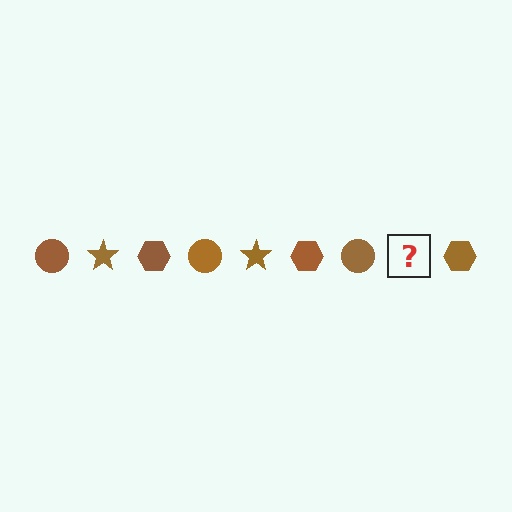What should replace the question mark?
The question mark should be replaced with a brown star.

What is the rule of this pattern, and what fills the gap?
The rule is that the pattern cycles through circle, star, hexagon shapes in brown. The gap should be filled with a brown star.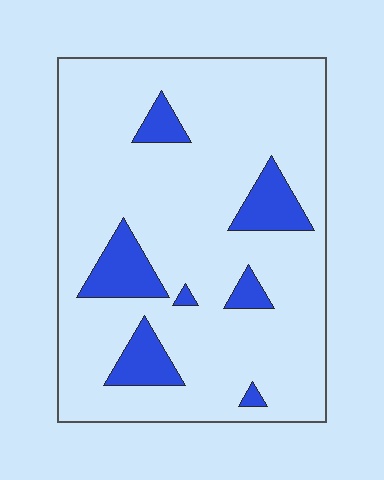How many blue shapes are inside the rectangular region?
7.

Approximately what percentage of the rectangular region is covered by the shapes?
Approximately 15%.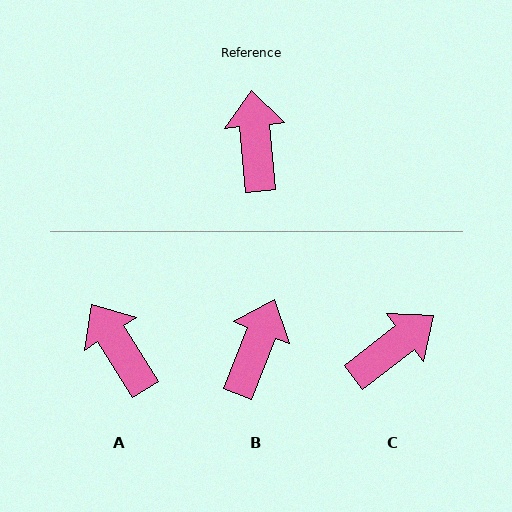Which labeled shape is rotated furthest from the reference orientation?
C, about 57 degrees away.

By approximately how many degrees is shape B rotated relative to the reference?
Approximately 27 degrees clockwise.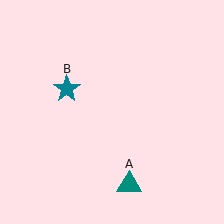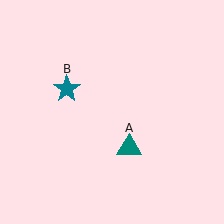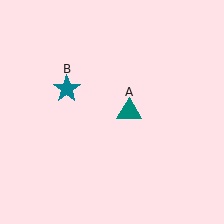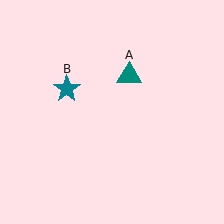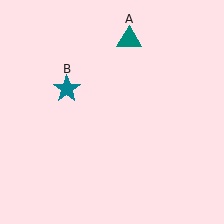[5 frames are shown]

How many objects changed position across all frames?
1 object changed position: teal triangle (object A).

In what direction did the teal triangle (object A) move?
The teal triangle (object A) moved up.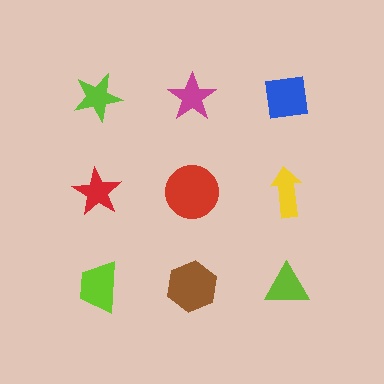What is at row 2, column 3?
A yellow arrow.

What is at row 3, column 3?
A lime triangle.